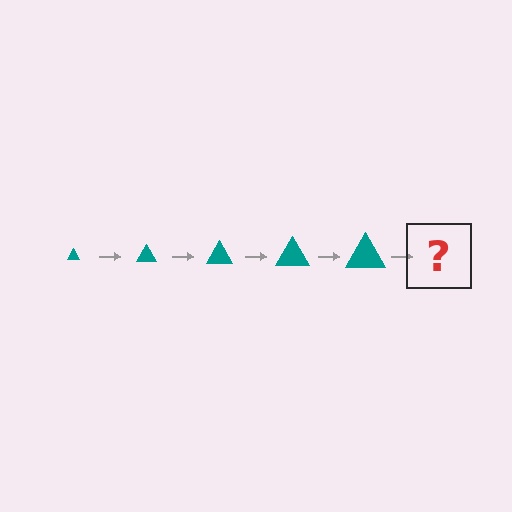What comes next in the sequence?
The next element should be a teal triangle, larger than the previous one.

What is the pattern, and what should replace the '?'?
The pattern is that the triangle gets progressively larger each step. The '?' should be a teal triangle, larger than the previous one.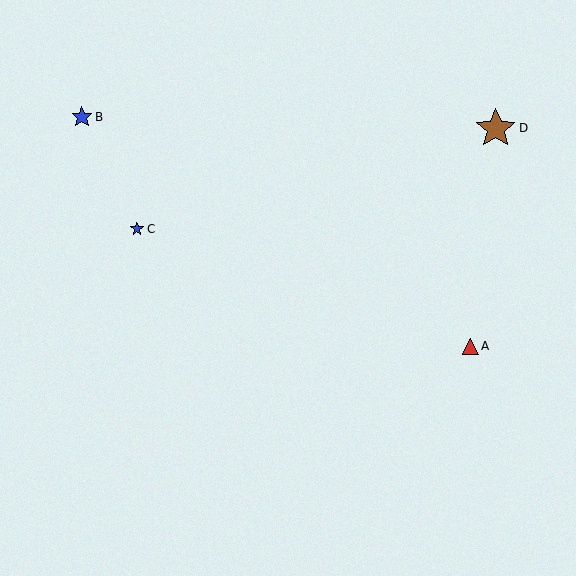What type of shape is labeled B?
Shape B is a blue star.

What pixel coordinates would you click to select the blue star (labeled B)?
Click at (82, 117) to select the blue star B.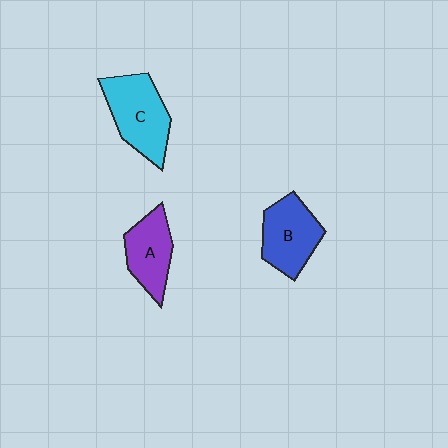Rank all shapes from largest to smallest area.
From largest to smallest: C (cyan), B (blue), A (purple).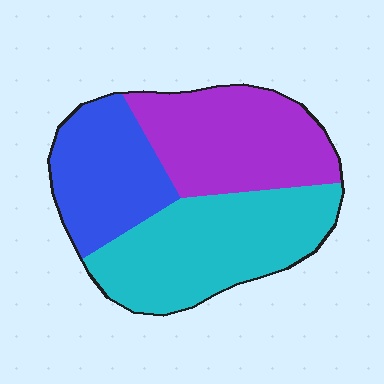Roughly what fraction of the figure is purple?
Purple covers around 35% of the figure.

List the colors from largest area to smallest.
From largest to smallest: cyan, purple, blue.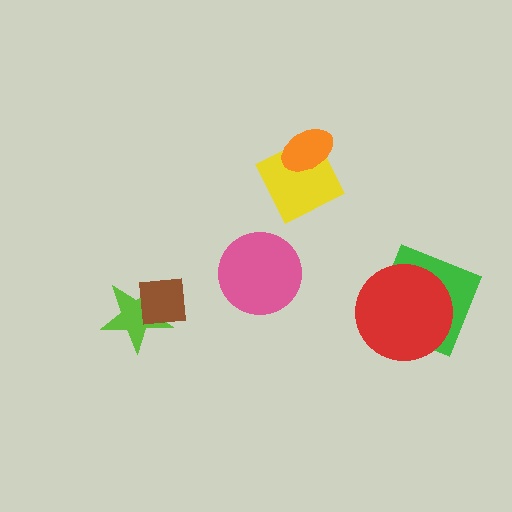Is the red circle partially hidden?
No, no other shape covers it.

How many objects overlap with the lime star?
1 object overlaps with the lime star.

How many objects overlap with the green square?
1 object overlaps with the green square.